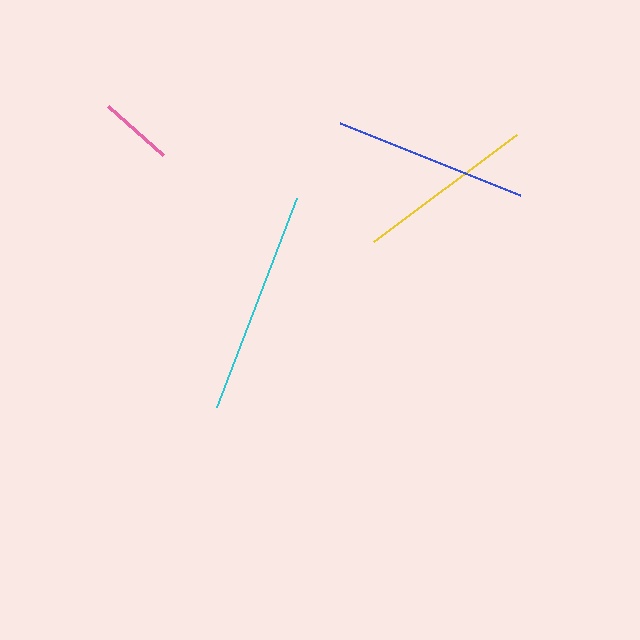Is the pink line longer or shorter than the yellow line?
The yellow line is longer than the pink line.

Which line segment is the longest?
The cyan line is the longest at approximately 224 pixels.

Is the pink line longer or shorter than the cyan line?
The cyan line is longer than the pink line.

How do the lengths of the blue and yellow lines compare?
The blue and yellow lines are approximately the same length.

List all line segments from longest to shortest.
From longest to shortest: cyan, blue, yellow, pink.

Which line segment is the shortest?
The pink line is the shortest at approximately 74 pixels.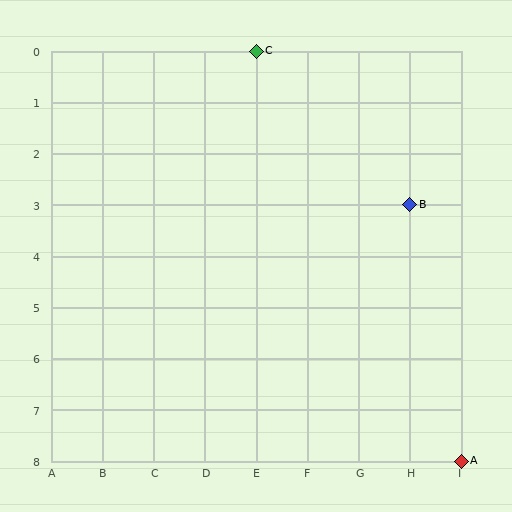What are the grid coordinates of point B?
Point B is at grid coordinates (H, 3).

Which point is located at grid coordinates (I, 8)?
Point A is at (I, 8).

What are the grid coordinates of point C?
Point C is at grid coordinates (E, 0).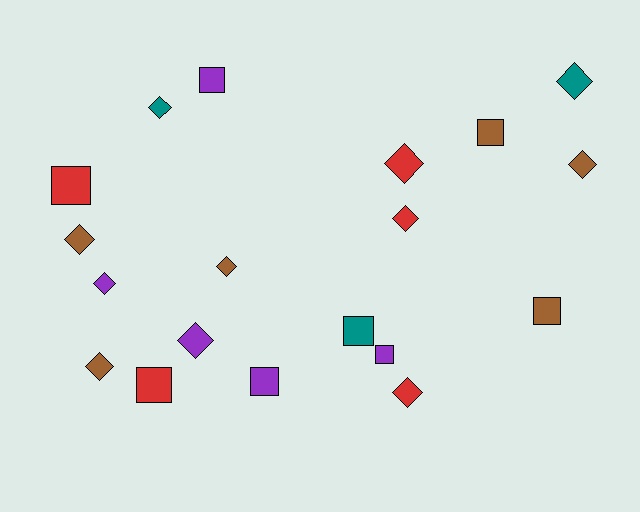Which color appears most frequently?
Brown, with 6 objects.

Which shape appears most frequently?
Diamond, with 11 objects.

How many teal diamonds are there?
There are 2 teal diamonds.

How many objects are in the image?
There are 19 objects.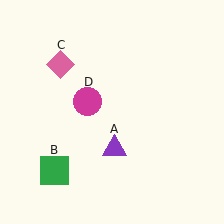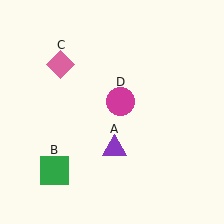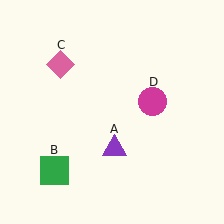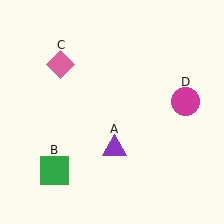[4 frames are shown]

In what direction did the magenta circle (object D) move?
The magenta circle (object D) moved right.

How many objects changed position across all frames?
1 object changed position: magenta circle (object D).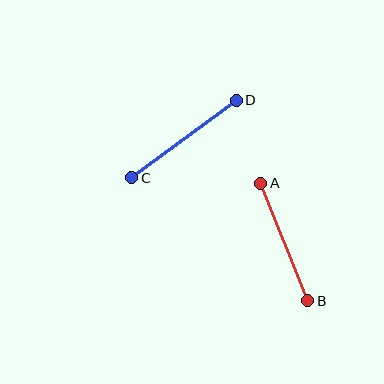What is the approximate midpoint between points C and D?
The midpoint is at approximately (184, 139) pixels.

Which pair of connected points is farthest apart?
Points C and D are farthest apart.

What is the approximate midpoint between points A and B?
The midpoint is at approximately (284, 242) pixels.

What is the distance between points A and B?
The distance is approximately 127 pixels.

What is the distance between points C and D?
The distance is approximately 130 pixels.